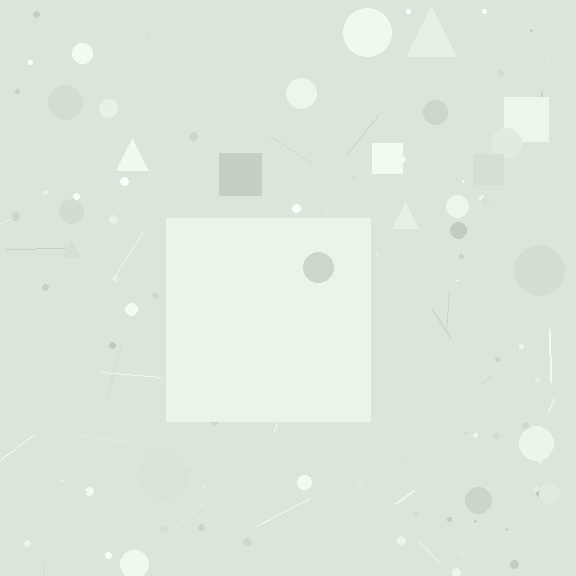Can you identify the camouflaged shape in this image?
The camouflaged shape is a square.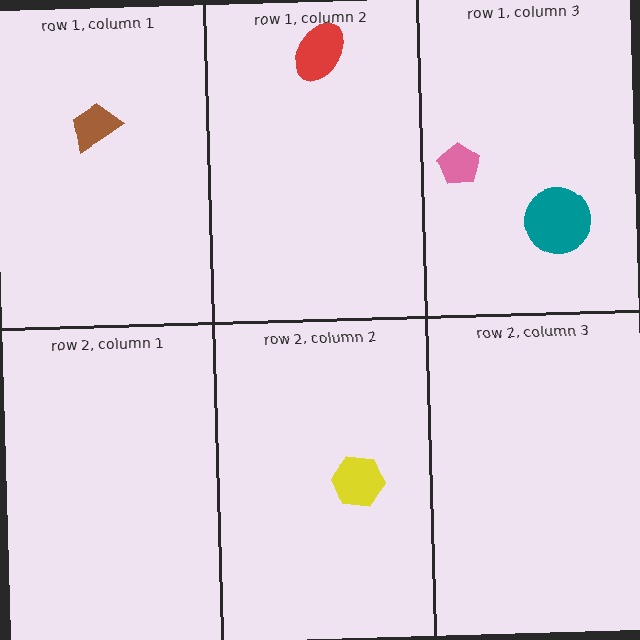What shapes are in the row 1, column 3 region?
The teal circle, the pink pentagon.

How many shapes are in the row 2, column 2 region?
1.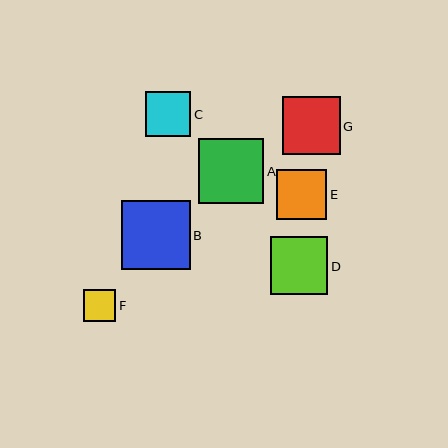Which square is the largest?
Square B is the largest with a size of approximately 69 pixels.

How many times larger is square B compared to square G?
Square B is approximately 1.2 times the size of square G.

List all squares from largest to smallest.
From largest to smallest: B, A, D, G, E, C, F.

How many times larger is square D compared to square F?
Square D is approximately 1.8 times the size of square F.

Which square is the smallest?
Square F is the smallest with a size of approximately 32 pixels.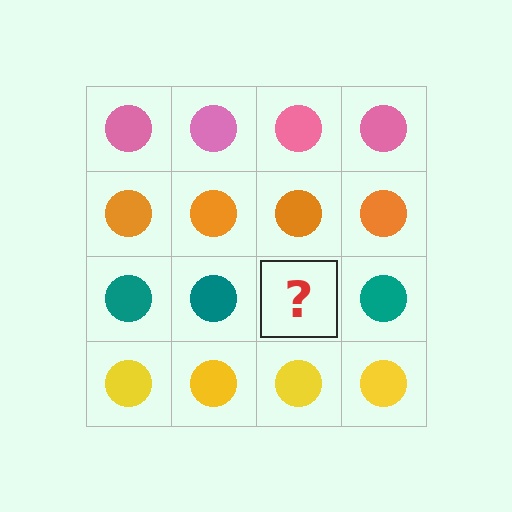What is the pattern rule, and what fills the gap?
The rule is that each row has a consistent color. The gap should be filled with a teal circle.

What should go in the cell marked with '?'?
The missing cell should contain a teal circle.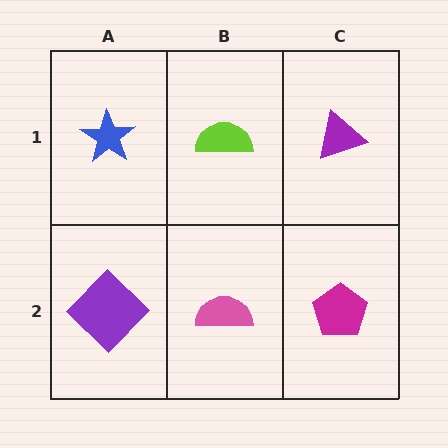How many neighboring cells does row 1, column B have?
3.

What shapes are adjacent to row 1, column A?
A purple diamond (row 2, column A), a lime semicircle (row 1, column B).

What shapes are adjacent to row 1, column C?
A magenta pentagon (row 2, column C), a lime semicircle (row 1, column B).